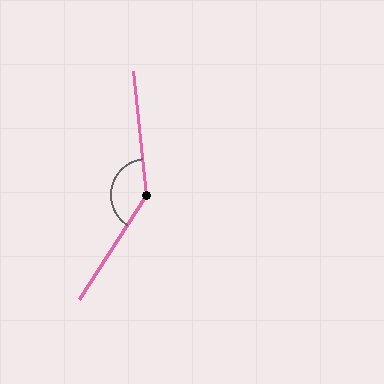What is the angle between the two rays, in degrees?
Approximately 141 degrees.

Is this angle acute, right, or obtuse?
It is obtuse.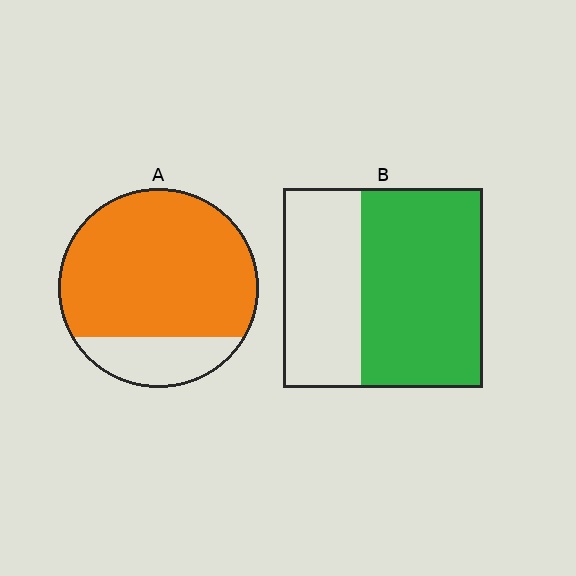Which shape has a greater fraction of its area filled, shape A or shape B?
Shape A.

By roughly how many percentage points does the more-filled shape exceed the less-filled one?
By roughly 20 percentage points (A over B).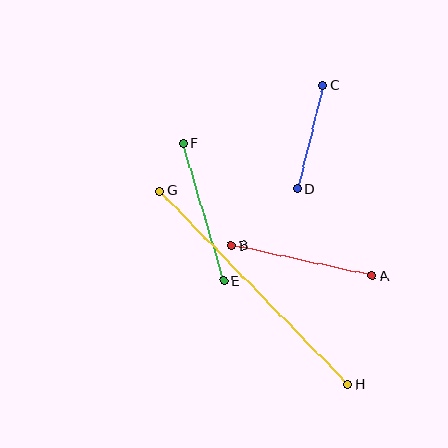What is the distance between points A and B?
The distance is approximately 144 pixels.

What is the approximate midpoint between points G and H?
The midpoint is at approximately (254, 288) pixels.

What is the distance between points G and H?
The distance is approximately 270 pixels.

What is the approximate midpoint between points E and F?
The midpoint is at approximately (203, 212) pixels.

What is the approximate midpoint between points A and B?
The midpoint is at approximately (302, 261) pixels.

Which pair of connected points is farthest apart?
Points G and H are farthest apart.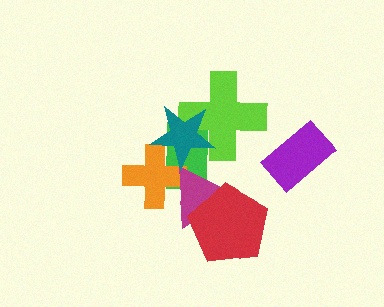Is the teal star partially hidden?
No, no other shape covers it.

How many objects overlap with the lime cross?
2 objects overlap with the lime cross.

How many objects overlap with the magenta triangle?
4 objects overlap with the magenta triangle.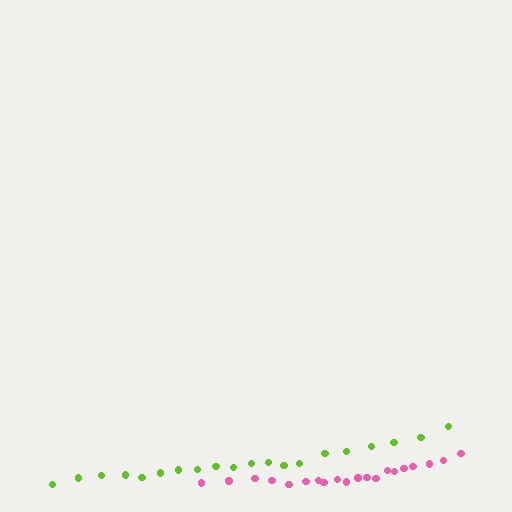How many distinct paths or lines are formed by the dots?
There are 2 distinct paths.